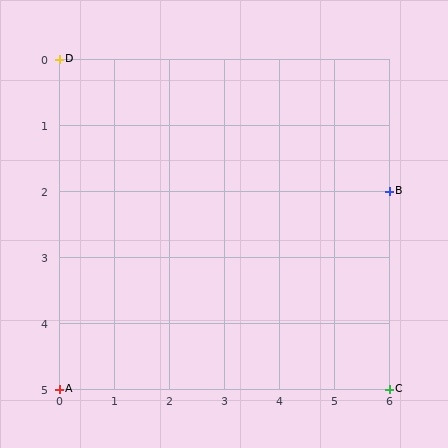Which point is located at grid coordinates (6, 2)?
Point B is at (6, 2).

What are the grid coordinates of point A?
Point A is at grid coordinates (0, 5).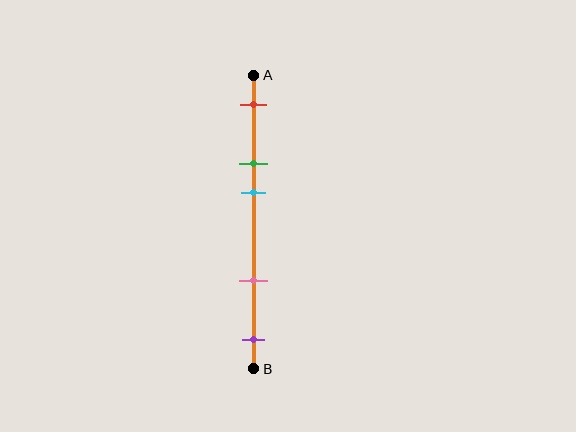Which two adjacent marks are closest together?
The green and cyan marks are the closest adjacent pair.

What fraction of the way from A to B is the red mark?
The red mark is approximately 10% (0.1) of the way from A to B.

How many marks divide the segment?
There are 5 marks dividing the segment.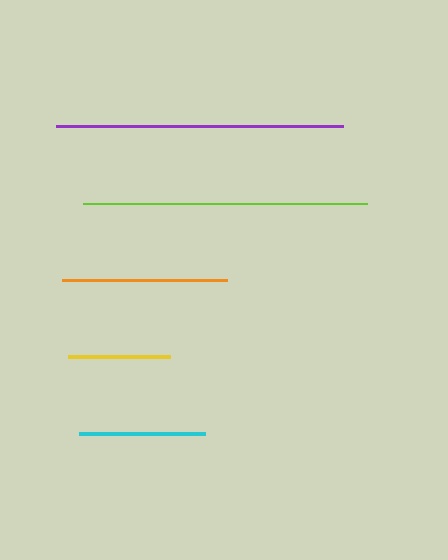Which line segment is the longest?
The purple line is the longest at approximately 287 pixels.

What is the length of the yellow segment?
The yellow segment is approximately 103 pixels long.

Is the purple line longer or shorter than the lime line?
The purple line is longer than the lime line.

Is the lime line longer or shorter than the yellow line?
The lime line is longer than the yellow line.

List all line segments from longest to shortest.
From longest to shortest: purple, lime, orange, cyan, yellow.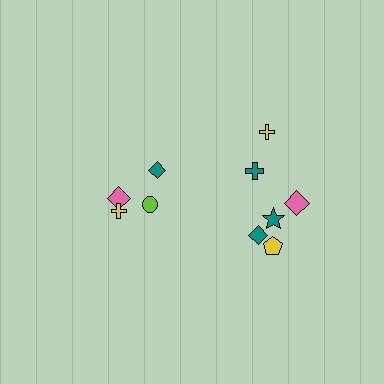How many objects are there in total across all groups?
There are 10 objects.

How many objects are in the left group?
There are 4 objects.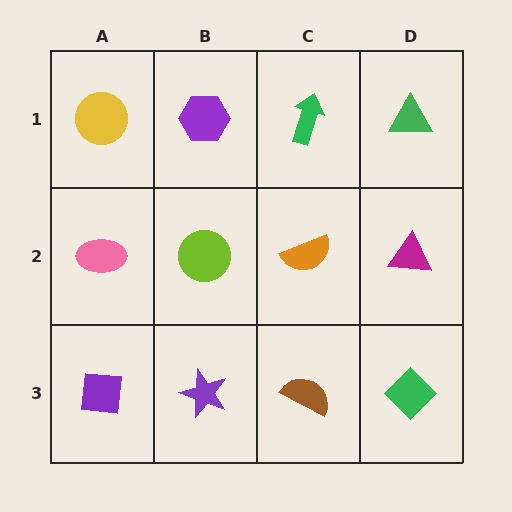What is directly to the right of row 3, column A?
A purple star.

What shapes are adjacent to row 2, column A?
A yellow circle (row 1, column A), a purple square (row 3, column A), a lime circle (row 2, column B).